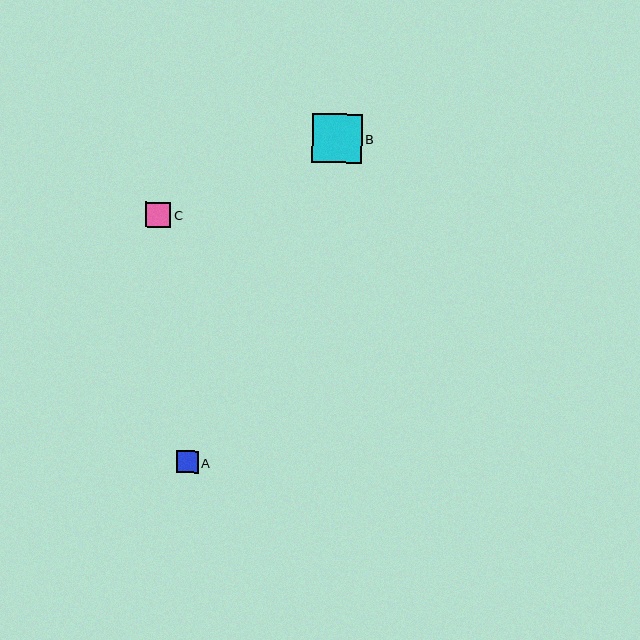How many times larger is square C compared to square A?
Square C is approximately 1.2 times the size of square A.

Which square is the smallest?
Square A is the smallest with a size of approximately 22 pixels.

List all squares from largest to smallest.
From largest to smallest: B, C, A.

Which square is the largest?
Square B is the largest with a size of approximately 49 pixels.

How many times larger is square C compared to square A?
Square C is approximately 1.2 times the size of square A.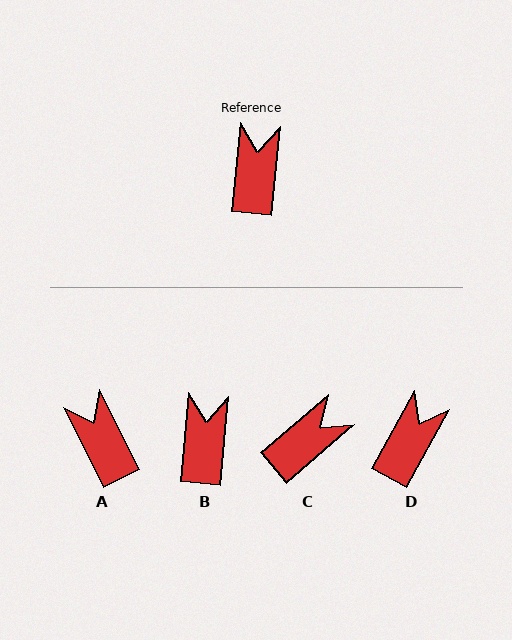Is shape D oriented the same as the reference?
No, it is off by about 23 degrees.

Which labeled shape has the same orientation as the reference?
B.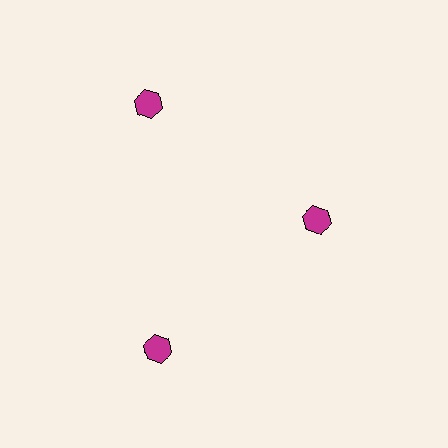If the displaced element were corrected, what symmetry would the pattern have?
It would have 3-fold rotational symmetry — the pattern would map onto itself every 120 degrees.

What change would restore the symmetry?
The symmetry would be restored by moving it outward, back onto the ring so that all 3 hexagons sit at equal angles and equal distance from the center.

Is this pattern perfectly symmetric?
No. The 3 magenta hexagons are arranged in a ring, but one element near the 3 o'clock position is pulled inward toward the center, breaking the 3-fold rotational symmetry.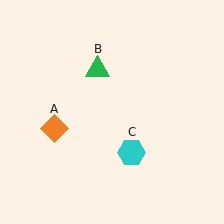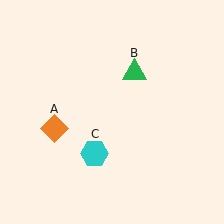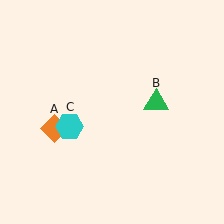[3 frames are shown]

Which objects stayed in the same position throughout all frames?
Orange diamond (object A) remained stationary.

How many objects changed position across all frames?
2 objects changed position: green triangle (object B), cyan hexagon (object C).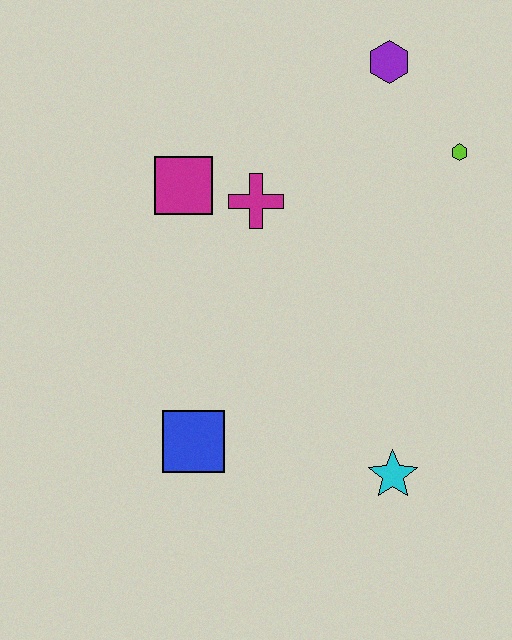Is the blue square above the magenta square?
No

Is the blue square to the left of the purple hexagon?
Yes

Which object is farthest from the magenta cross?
The cyan star is farthest from the magenta cross.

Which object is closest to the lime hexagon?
The purple hexagon is closest to the lime hexagon.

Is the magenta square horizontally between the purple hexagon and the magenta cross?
No